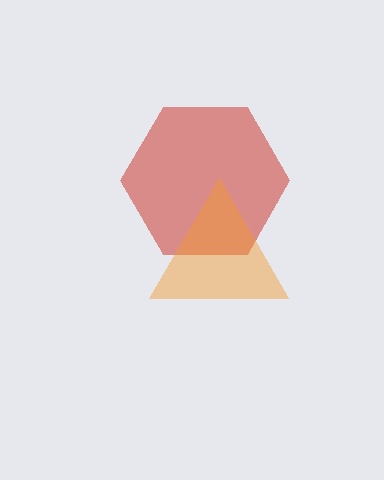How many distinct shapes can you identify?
There are 2 distinct shapes: a red hexagon, an orange triangle.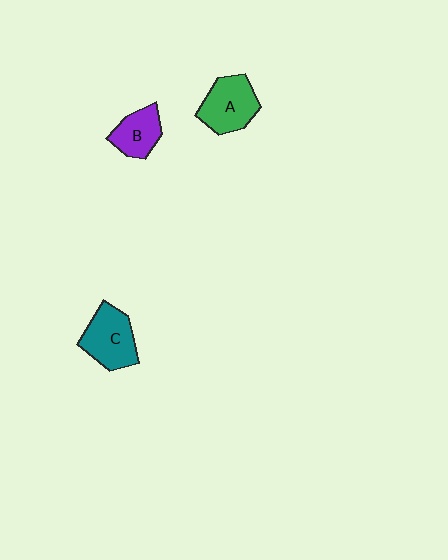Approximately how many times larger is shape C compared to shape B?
Approximately 1.4 times.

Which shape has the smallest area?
Shape B (purple).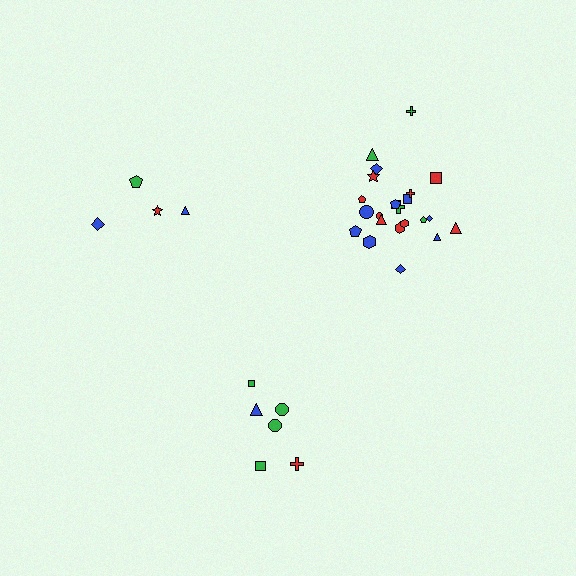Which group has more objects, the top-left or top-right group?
The top-right group.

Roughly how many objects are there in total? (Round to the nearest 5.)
Roughly 30 objects in total.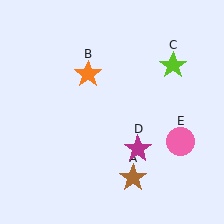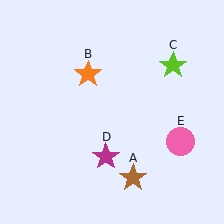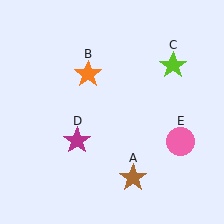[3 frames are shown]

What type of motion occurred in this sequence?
The magenta star (object D) rotated clockwise around the center of the scene.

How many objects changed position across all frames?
1 object changed position: magenta star (object D).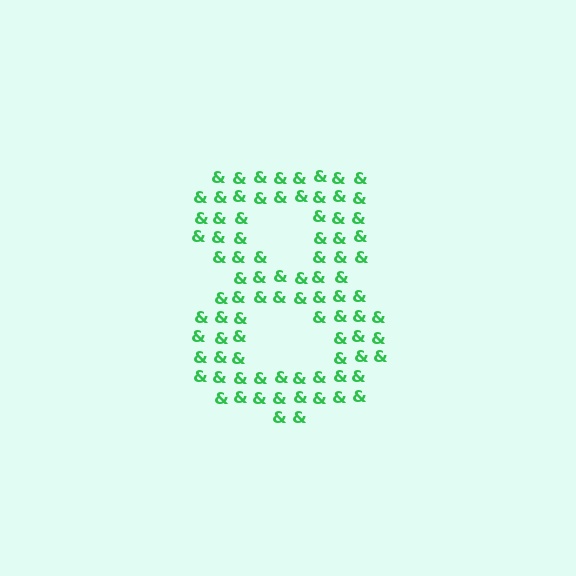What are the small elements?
The small elements are ampersands.